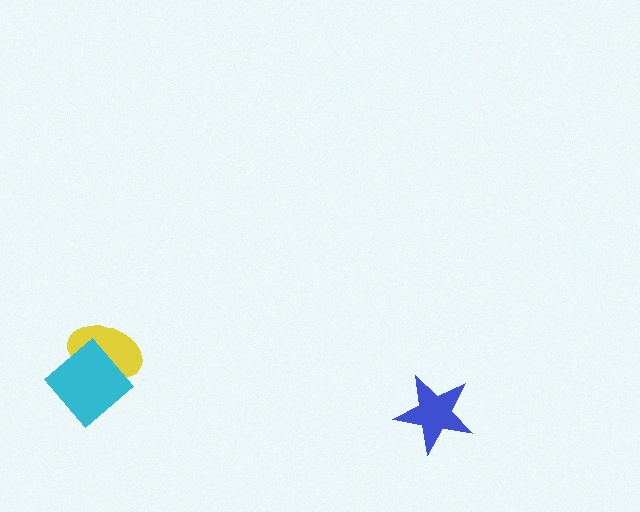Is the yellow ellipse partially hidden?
Yes, it is partially covered by another shape.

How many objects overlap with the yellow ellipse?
1 object overlaps with the yellow ellipse.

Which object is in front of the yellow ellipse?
The cyan diamond is in front of the yellow ellipse.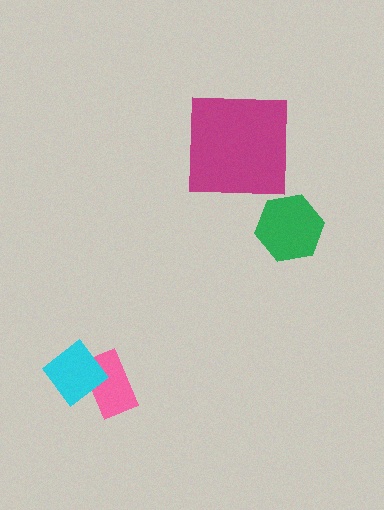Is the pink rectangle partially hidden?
Yes, it is partially covered by another shape.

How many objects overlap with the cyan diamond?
1 object overlaps with the cyan diamond.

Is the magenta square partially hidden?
No, no other shape covers it.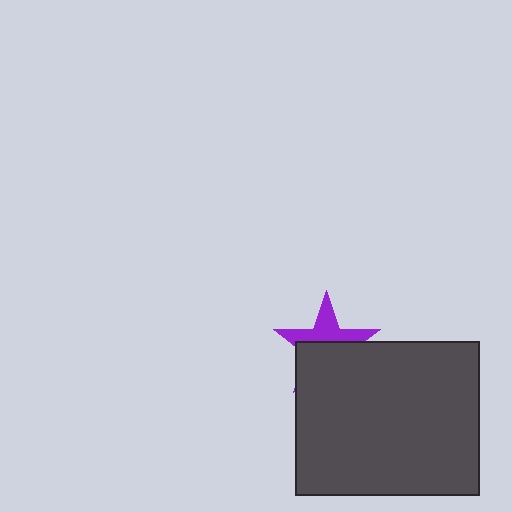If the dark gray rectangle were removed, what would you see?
You would see the complete purple star.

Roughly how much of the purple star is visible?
A small part of it is visible (roughly 44%).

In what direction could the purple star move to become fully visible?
The purple star could move up. That would shift it out from behind the dark gray rectangle entirely.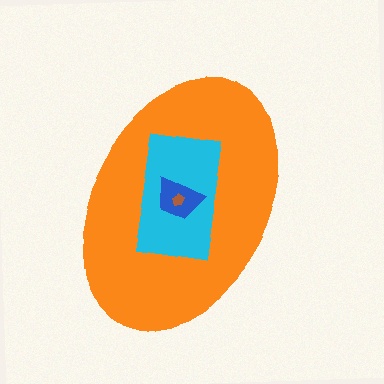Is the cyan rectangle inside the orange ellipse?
Yes.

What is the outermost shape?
The orange ellipse.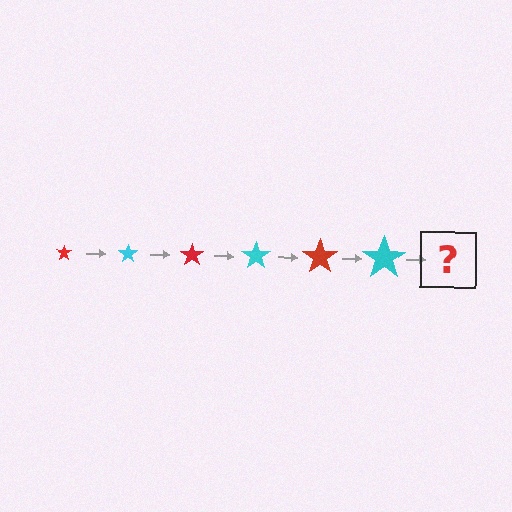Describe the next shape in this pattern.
It should be a red star, larger than the previous one.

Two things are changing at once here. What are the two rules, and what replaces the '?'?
The two rules are that the star grows larger each step and the color cycles through red and cyan. The '?' should be a red star, larger than the previous one.